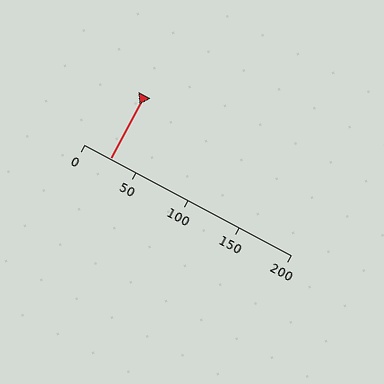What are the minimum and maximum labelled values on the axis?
The axis runs from 0 to 200.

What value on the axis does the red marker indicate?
The marker indicates approximately 25.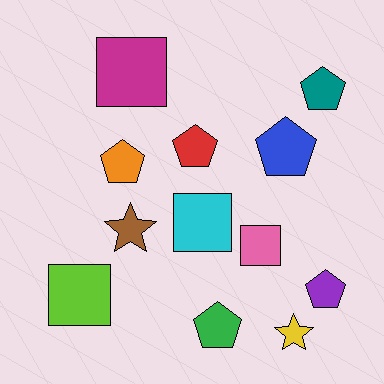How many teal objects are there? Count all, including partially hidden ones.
There is 1 teal object.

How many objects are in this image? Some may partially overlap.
There are 12 objects.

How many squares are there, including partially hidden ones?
There are 4 squares.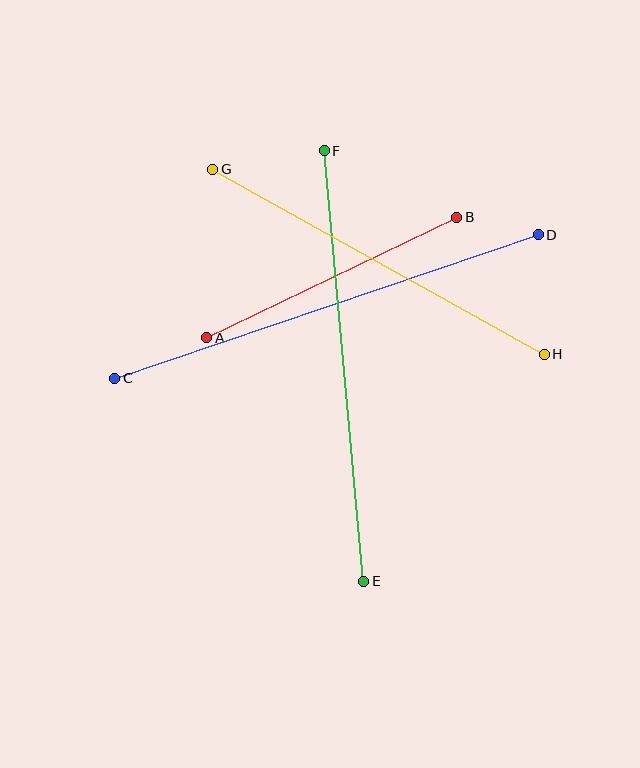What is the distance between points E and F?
The distance is approximately 432 pixels.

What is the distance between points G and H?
The distance is approximately 380 pixels.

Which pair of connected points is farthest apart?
Points C and D are farthest apart.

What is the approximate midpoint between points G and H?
The midpoint is at approximately (379, 262) pixels.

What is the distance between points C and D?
The distance is approximately 447 pixels.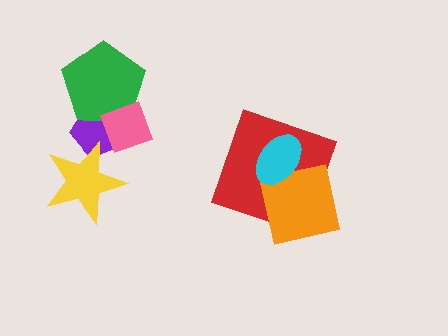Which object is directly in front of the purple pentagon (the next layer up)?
The yellow star is directly in front of the purple pentagon.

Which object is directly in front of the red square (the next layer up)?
The orange square is directly in front of the red square.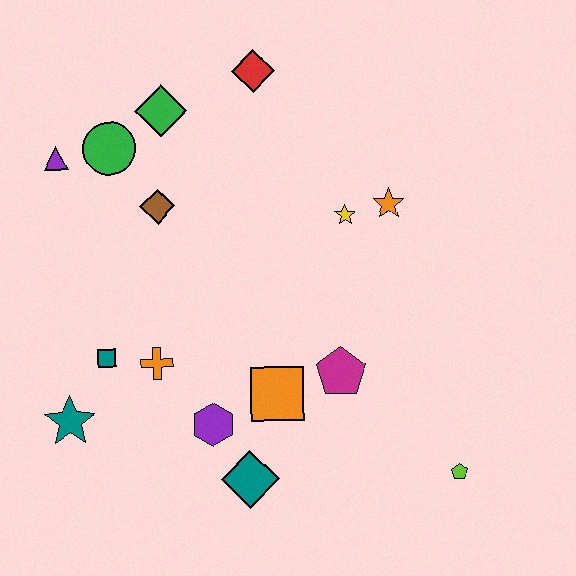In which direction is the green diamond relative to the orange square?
The green diamond is above the orange square.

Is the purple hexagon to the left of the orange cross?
No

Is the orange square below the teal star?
No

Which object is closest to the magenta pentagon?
The orange square is closest to the magenta pentagon.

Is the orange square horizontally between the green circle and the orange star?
Yes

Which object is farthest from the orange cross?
The lime pentagon is farthest from the orange cross.